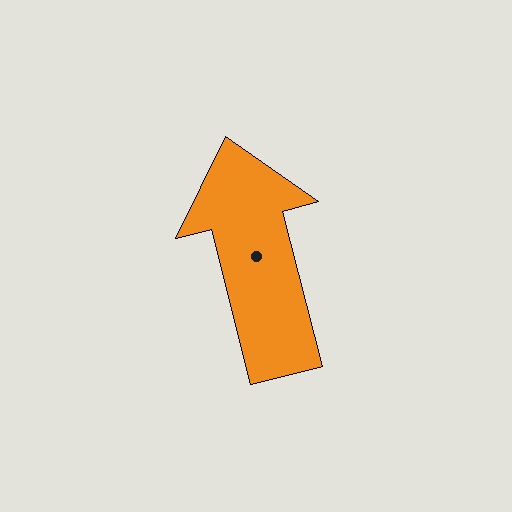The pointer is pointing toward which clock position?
Roughly 12 o'clock.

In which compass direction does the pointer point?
North.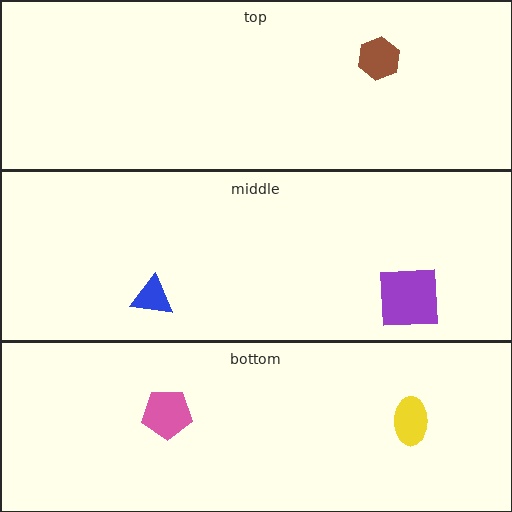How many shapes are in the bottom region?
2.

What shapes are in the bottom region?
The pink pentagon, the yellow ellipse.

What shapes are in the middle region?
The purple square, the blue triangle.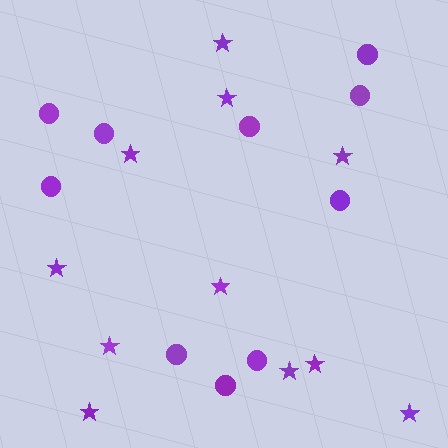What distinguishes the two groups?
There are 2 groups: one group of circles (10) and one group of stars (11).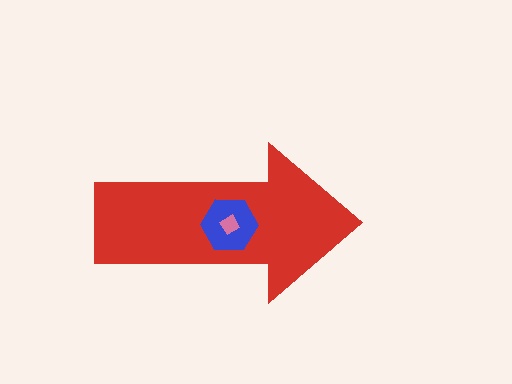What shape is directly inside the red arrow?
The blue hexagon.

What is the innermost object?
The pink diamond.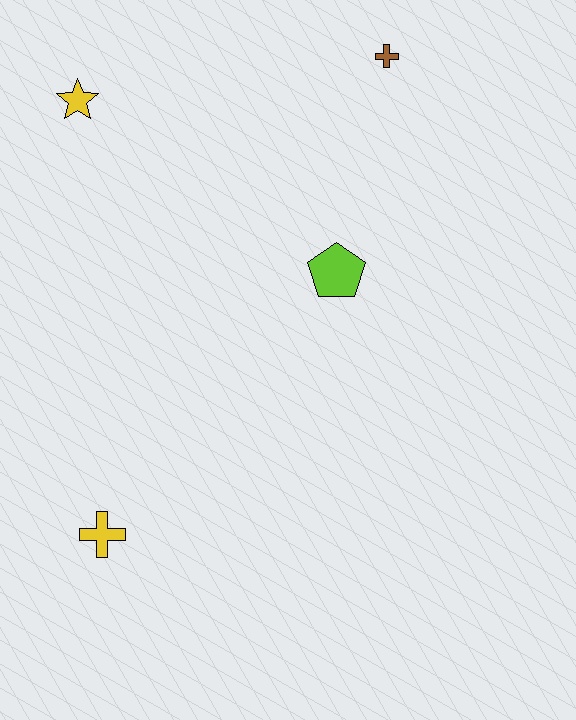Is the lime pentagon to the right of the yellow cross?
Yes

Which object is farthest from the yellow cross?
The brown cross is farthest from the yellow cross.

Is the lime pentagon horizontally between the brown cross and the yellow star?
Yes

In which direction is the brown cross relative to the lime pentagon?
The brown cross is above the lime pentagon.